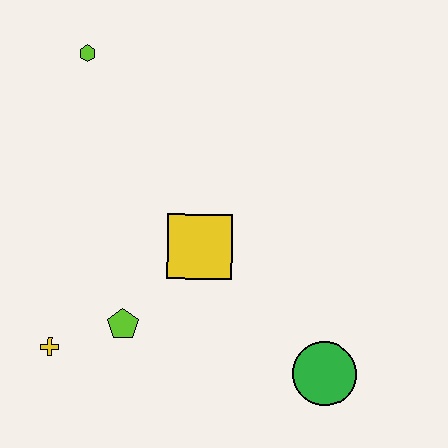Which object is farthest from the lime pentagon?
The lime hexagon is farthest from the lime pentagon.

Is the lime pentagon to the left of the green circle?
Yes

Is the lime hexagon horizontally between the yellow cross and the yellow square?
Yes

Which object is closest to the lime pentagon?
The yellow cross is closest to the lime pentagon.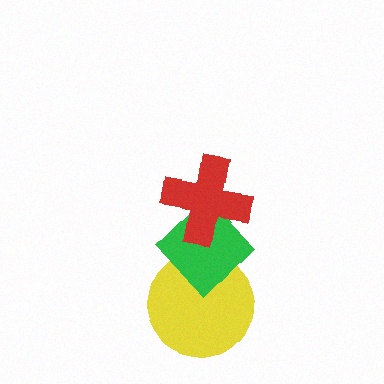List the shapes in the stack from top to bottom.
From top to bottom: the red cross, the green diamond, the yellow circle.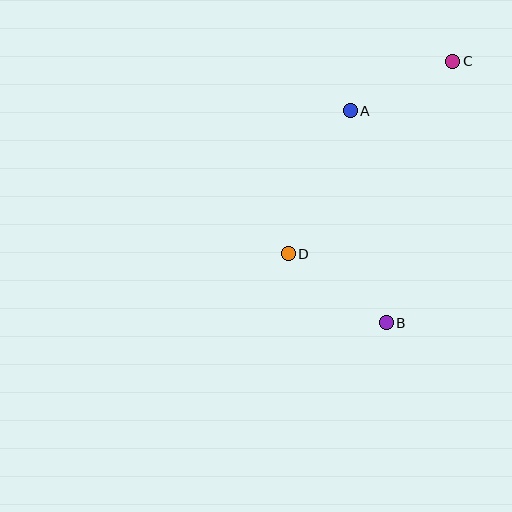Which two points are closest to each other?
Points A and C are closest to each other.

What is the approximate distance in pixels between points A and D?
The distance between A and D is approximately 156 pixels.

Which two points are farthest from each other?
Points B and C are farthest from each other.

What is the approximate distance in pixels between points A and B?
The distance between A and B is approximately 215 pixels.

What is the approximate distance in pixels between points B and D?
The distance between B and D is approximately 120 pixels.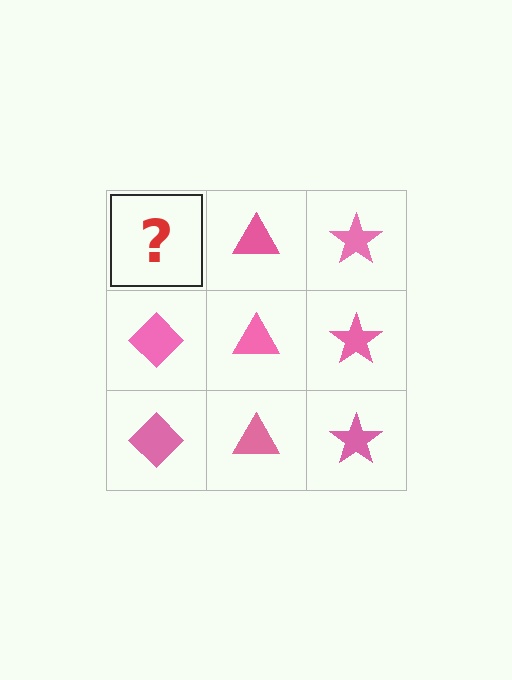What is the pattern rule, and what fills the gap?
The rule is that each column has a consistent shape. The gap should be filled with a pink diamond.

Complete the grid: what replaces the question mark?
The question mark should be replaced with a pink diamond.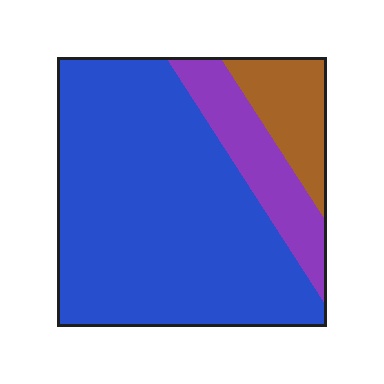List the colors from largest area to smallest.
From largest to smallest: blue, purple, brown.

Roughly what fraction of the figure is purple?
Purple covers around 15% of the figure.